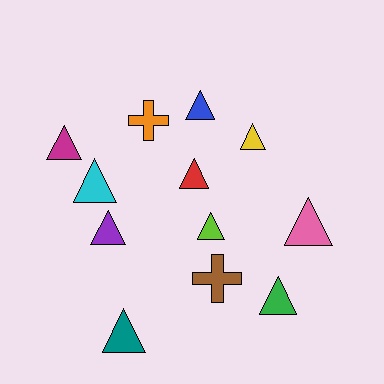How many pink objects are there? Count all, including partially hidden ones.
There is 1 pink object.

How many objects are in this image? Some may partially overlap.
There are 12 objects.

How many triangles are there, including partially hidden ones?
There are 10 triangles.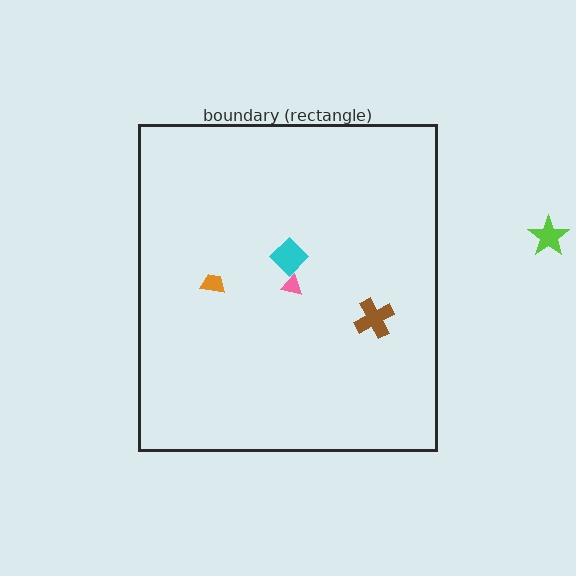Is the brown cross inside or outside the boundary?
Inside.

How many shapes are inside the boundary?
4 inside, 1 outside.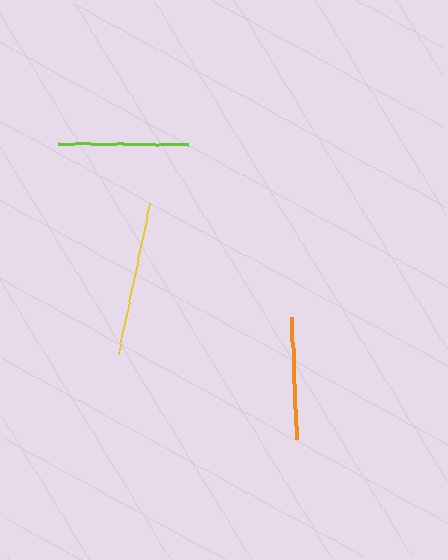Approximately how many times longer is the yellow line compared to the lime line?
The yellow line is approximately 1.2 times the length of the lime line.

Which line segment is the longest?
The yellow line is the longest at approximately 154 pixels.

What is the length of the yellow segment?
The yellow segment is approximately 154 pixels long.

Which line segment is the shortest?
The orange line is the shortest at approximately 122 pixels.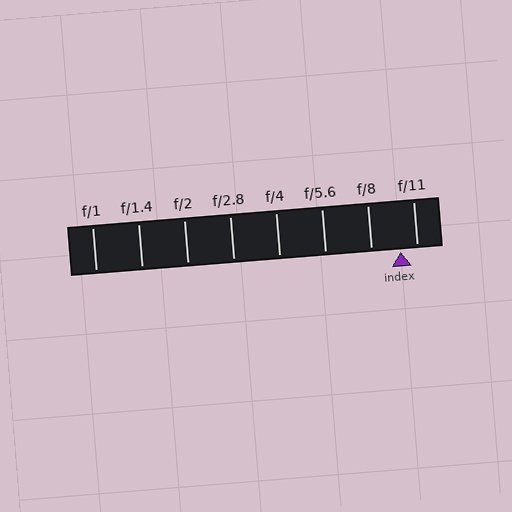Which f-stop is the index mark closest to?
The index mark is closest to f/11.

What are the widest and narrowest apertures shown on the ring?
The widest aperture shown is f/1 and the narrowest is f/11.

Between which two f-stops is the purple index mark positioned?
The index mark is between f/8 and f/11.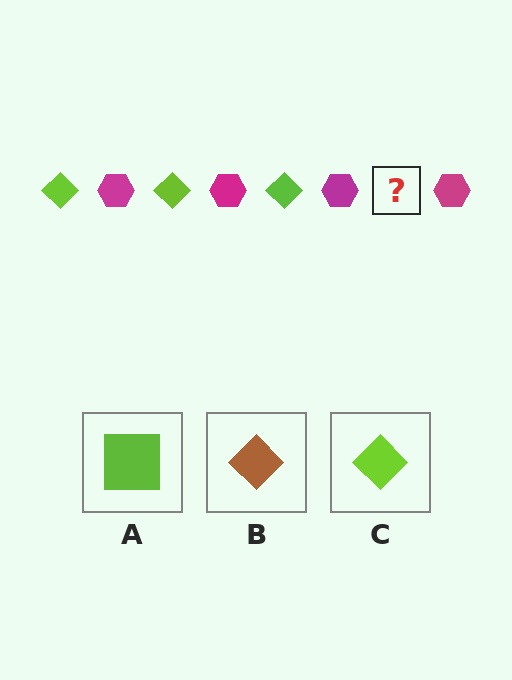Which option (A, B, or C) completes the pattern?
C.